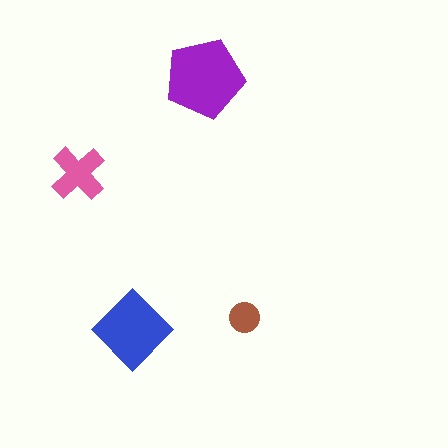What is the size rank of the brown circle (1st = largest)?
4th.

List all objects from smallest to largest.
The brown circle, the pink cross, the blue diamond, the purple pentagon.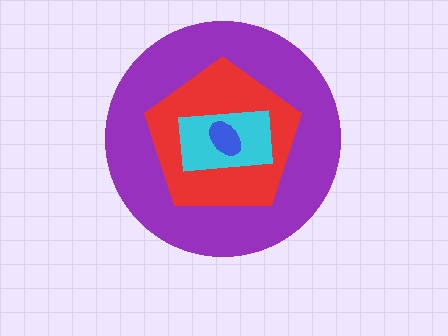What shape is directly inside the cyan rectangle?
The blue ellipse.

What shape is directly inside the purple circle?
The red pentagon.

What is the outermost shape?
The purple circle.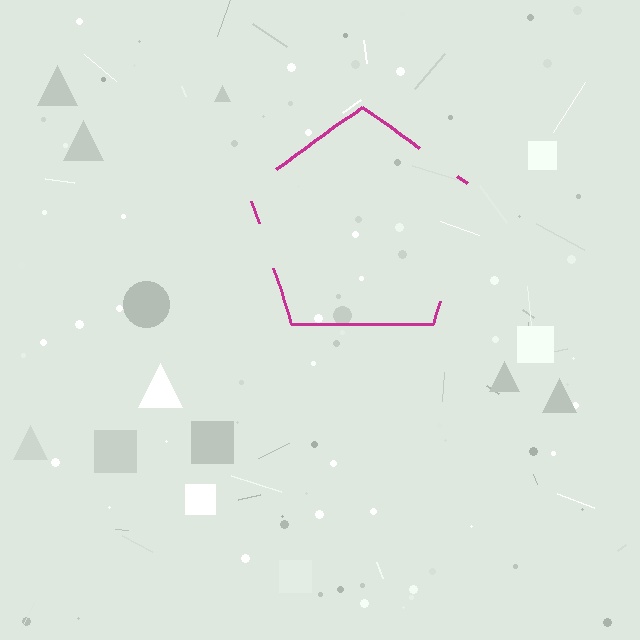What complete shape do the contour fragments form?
The contour fragments form a pentagon.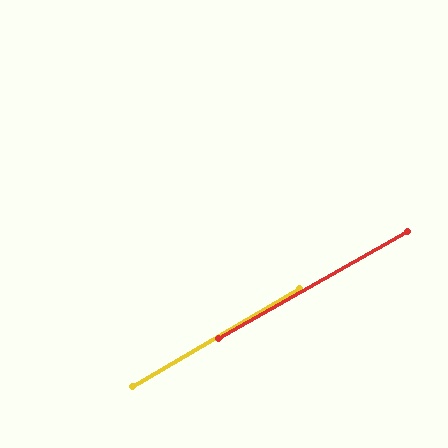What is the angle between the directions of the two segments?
Approximately 1 degree.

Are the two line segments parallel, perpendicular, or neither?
Parallel — their directions differ by only 1.1°.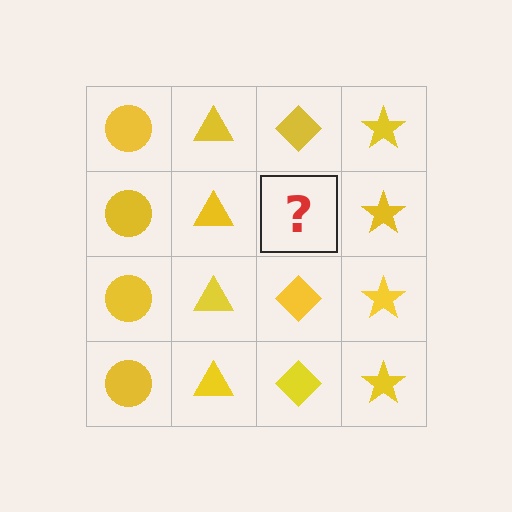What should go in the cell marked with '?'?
The missing cell should contain a yellow diamond.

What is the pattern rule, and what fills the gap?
The rule is that each column has a consistent shape. The gap should be filled with a yellow diamond.